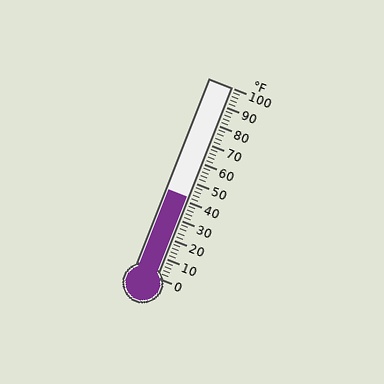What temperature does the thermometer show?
The thermometer shows approximately 42°F.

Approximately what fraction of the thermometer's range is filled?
The thermometer is filled to approximately 40% of its range.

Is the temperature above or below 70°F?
The temperature is below 70°F.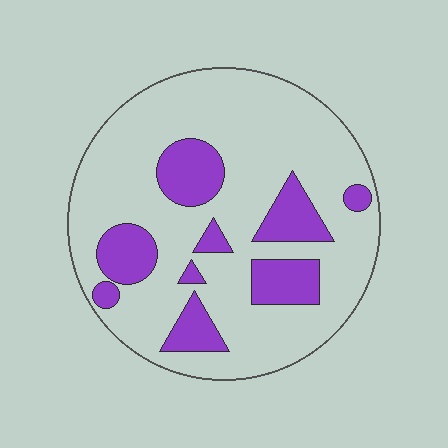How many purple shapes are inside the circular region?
9.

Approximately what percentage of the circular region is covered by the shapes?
Approximately 25%.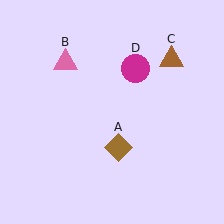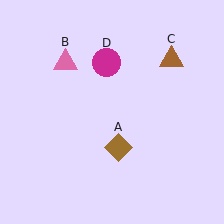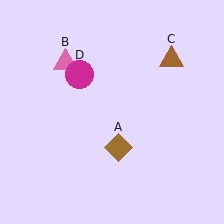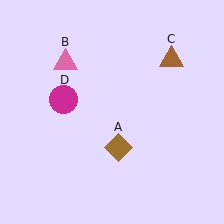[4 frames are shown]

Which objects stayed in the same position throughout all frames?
Brown diamond (object A) and pink triangle (object B) and brown triangle (object C) remained stationary.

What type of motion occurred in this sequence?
The magenta circle (object D) rotated counterclockwise around the center of the scene.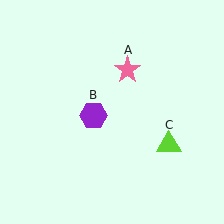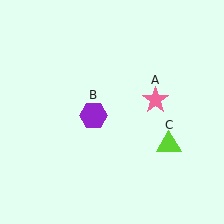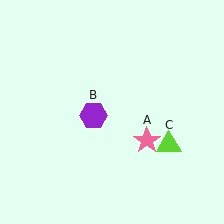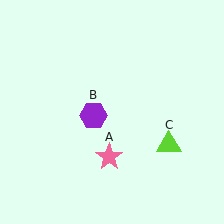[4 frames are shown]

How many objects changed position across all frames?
1 object changed position: pink star (object A).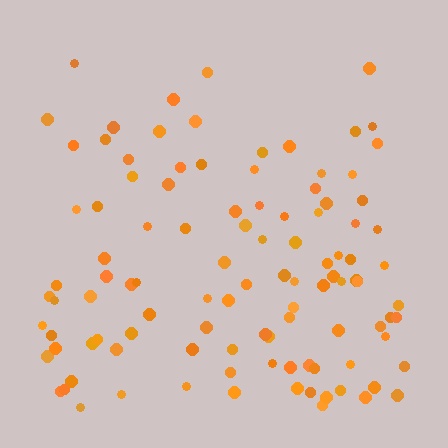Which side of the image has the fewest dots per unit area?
The top.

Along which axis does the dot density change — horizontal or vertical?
Vertical.